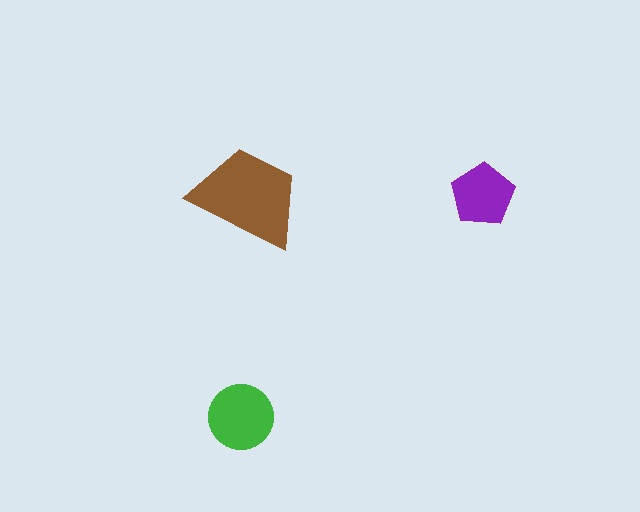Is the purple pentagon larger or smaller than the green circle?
Smaller.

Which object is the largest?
The brown trapezoid.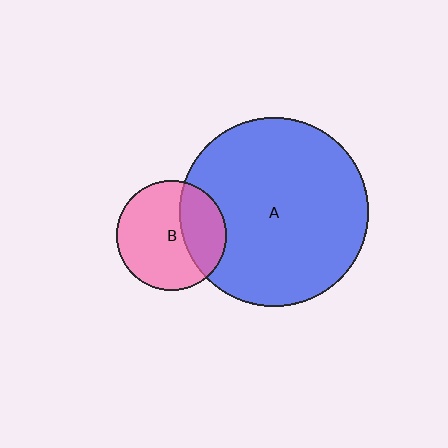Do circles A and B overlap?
Yes.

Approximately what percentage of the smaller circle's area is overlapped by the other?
Approximately 30%.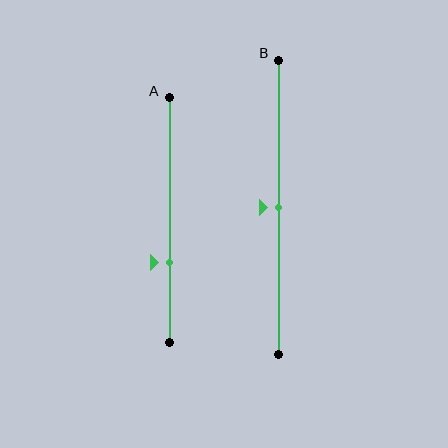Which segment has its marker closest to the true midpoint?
Segment B has its marker closest to the true midpoint.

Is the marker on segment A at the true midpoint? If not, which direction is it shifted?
No, the marker on segment A is shifted downward by about 17% of the segment length.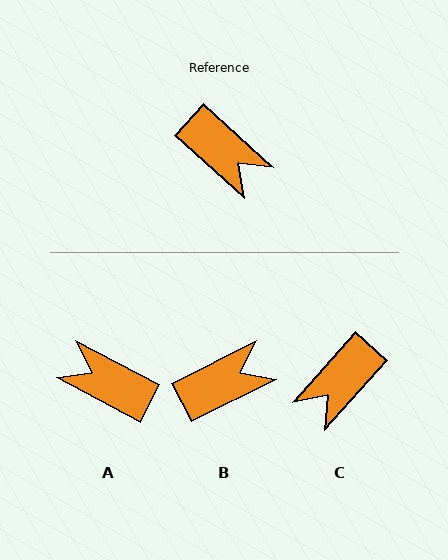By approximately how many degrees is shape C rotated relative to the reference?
Approximately 90 degrees clockwise.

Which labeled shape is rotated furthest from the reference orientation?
A, about 166 degrees away.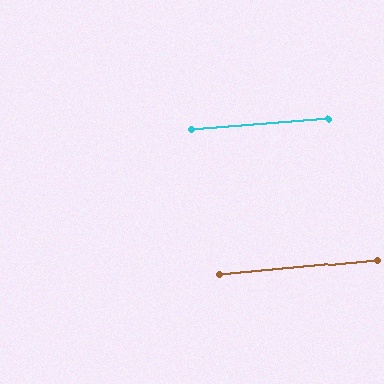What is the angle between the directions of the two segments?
Approximately 0 degrees.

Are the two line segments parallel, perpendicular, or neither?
Parallel — their directions differ by only 0.4°.